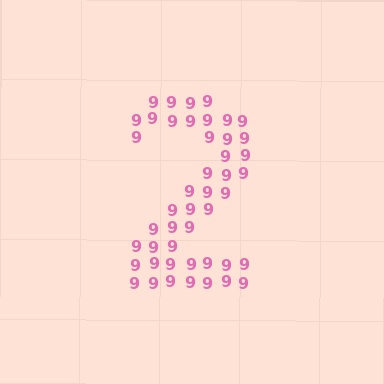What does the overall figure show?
The overall figure shows the digit 2.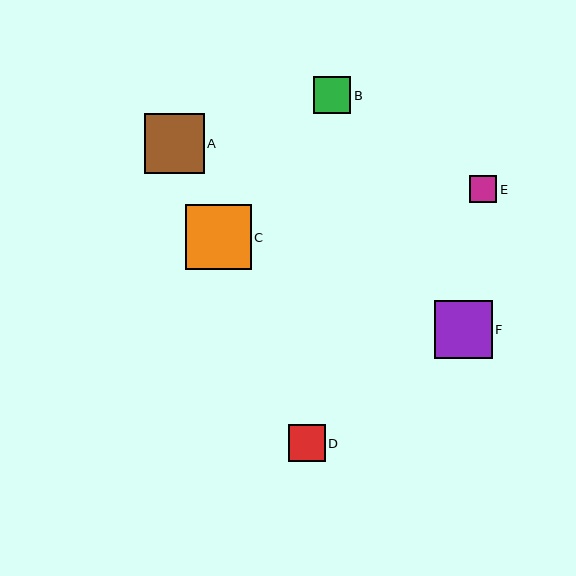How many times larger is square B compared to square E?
Square B is approximately 1.4 times the size of square E.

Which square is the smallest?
Square E is the smallest with a size of approximately 27 pixels.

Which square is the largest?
Square C is the largest with a size of approximately 65 pixels.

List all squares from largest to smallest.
From largest to smallest: C, A, F, B, D, E.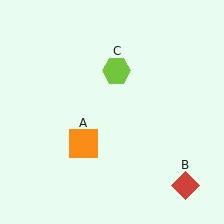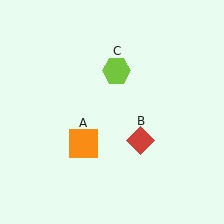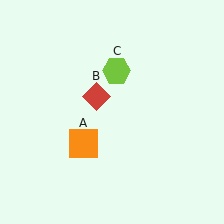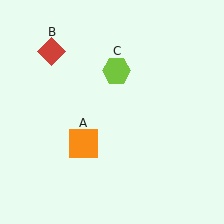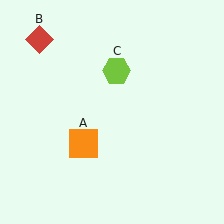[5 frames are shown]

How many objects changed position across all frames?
1 object changed position: red diamond (object B).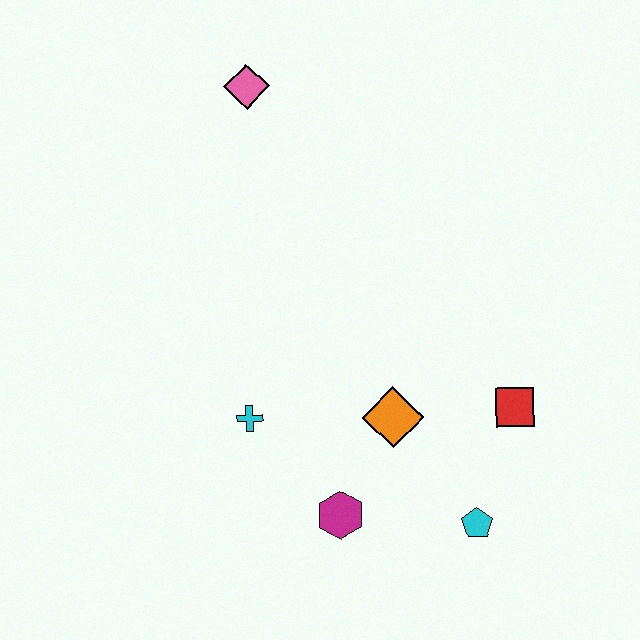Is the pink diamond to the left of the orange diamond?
Yes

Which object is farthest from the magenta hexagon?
The pink diamond is farthest from the magenta hexagon.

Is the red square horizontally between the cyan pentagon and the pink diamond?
No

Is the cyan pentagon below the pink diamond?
Yes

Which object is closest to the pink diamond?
The cyan cross is closest to the pink diamond.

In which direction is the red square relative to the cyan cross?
The red square is to the right of the cyan cross.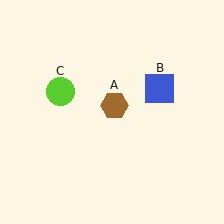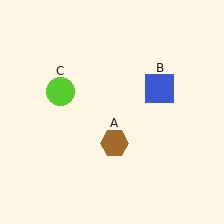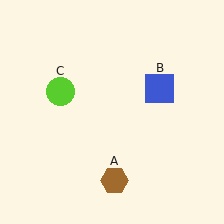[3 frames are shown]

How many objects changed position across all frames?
1 object changed position: brown hexagon (object A).